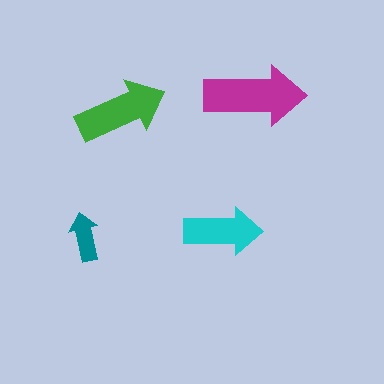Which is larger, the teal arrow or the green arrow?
The green one.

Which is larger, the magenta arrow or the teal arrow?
The magenta one.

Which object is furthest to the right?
The magenta arrow is rightmost.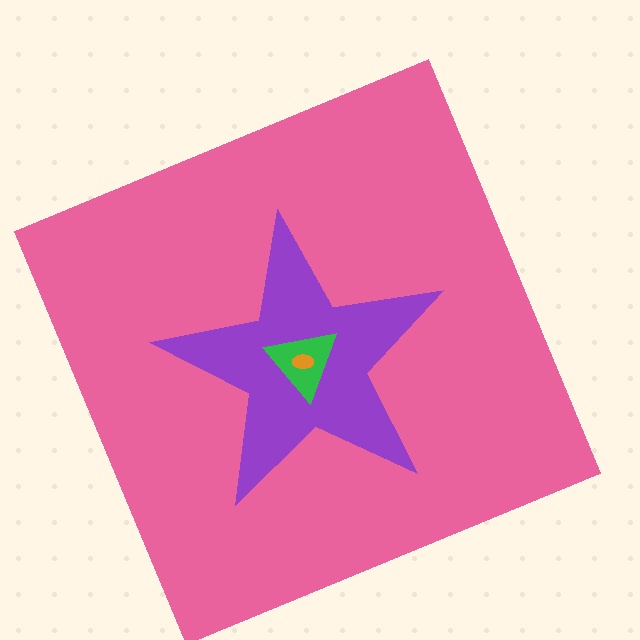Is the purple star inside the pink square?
Yes.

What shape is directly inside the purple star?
The green triangle.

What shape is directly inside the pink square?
The purple star.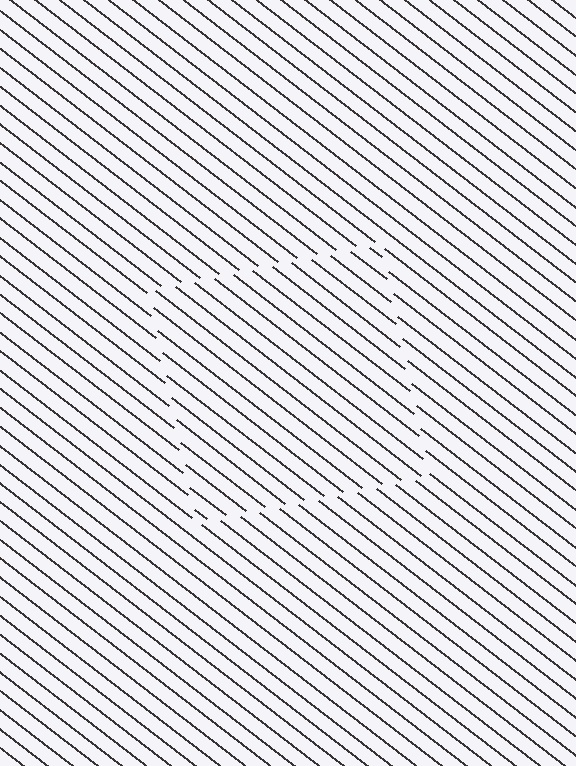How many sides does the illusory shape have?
4 sides — the line-ends trace a square.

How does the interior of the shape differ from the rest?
The interior of the shape contains the same grating, shifted by half a period — the contour is defined by the phase discontinuity where line-ends from the inner and outer gratings abut.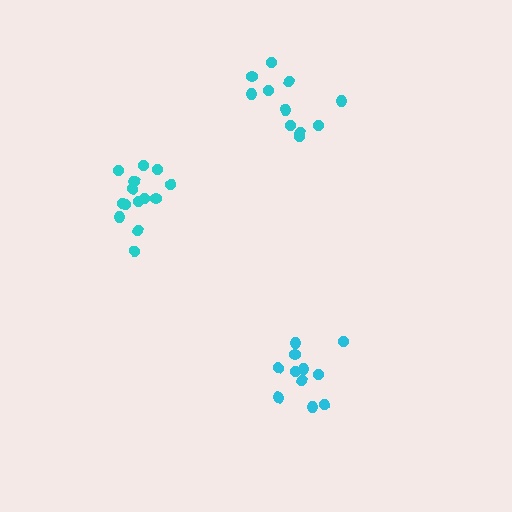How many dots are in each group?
Group 1: 11 dots, Group 2: 11 dots, Group 3: 14 dots (36 total).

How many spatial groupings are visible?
There are 3 spatial groupings.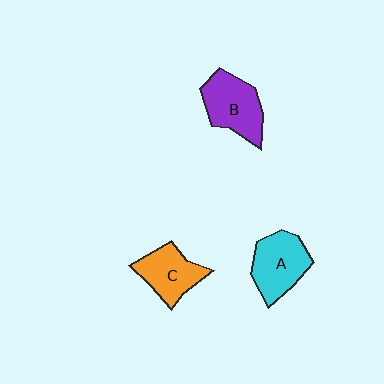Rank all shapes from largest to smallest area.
From largest to smallest: B (purple), A (cyan), C (orange).